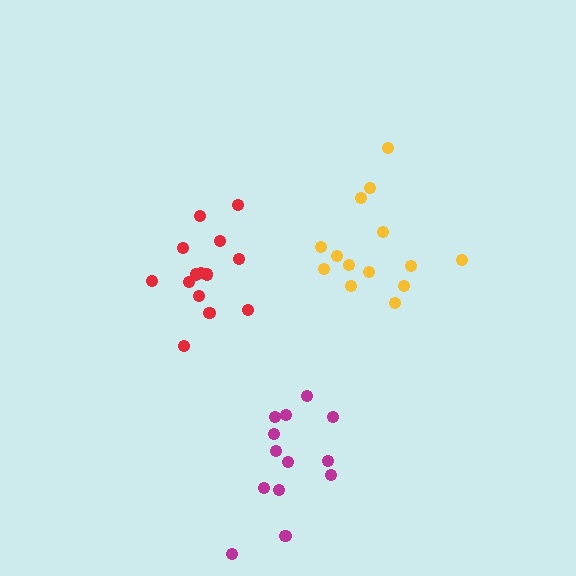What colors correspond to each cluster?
The clusters are colored: red, yellow, magenta.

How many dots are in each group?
Group 1: 14 dots, Group 2: 14 dots, Group 3: 13 dots (41 total).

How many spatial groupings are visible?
There are 3 spatial groupings.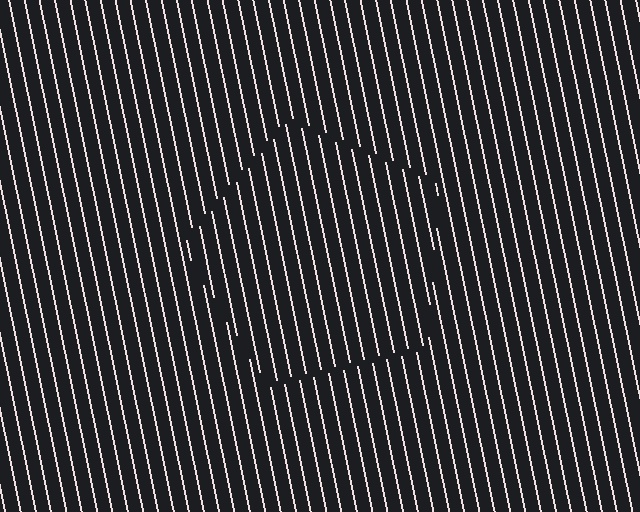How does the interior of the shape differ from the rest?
The interior of the shape contains the same grating, shifted by half a period — the contour is defined by the phase discontinuity where line-ends from the inner and outer gratings abut.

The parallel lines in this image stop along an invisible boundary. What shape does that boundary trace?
An illusory pentagon. The interior of the shape contains the same grating, shifted by half a period — the contour is defined by the phase discontinuity where line-ends from the inner and outer gratings abut.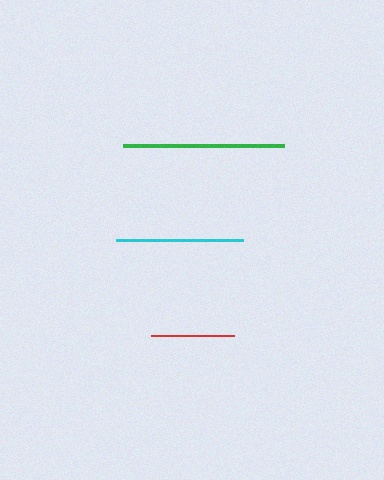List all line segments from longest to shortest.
From longest to shortest: green, cyan, red.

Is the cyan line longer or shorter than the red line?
The cyan line is longer than the red line.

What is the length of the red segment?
The red segment is approximately 82 pixels long.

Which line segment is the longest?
The green line is the longest at approximately 161 pixels.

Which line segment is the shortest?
The red line is the shortest at approximately 82 pixels.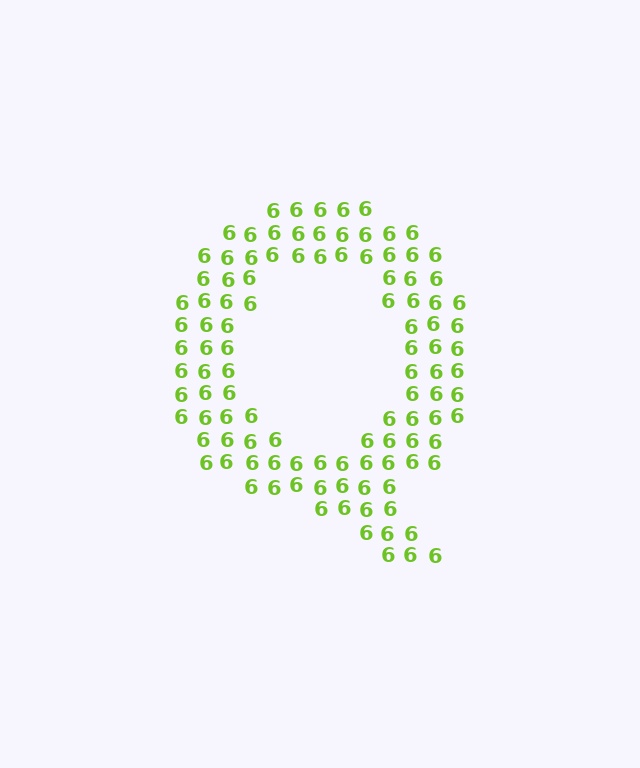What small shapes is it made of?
It is made of small digit 6's.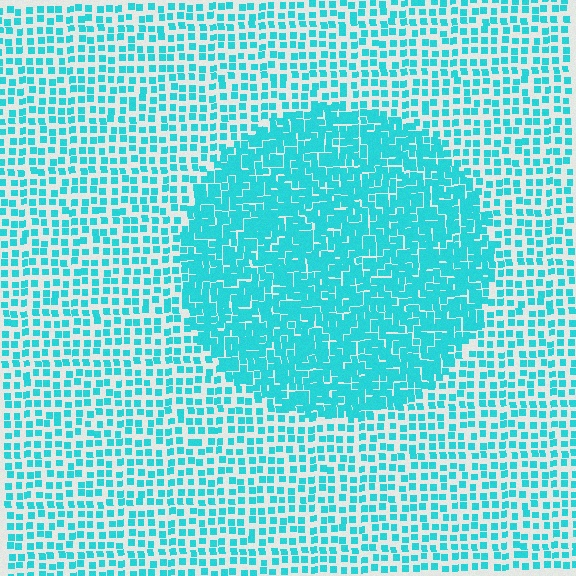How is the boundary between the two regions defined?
The boundary is defined by a change in element density (approximately 2.1x ratio). All elements are the same color, size, and shape.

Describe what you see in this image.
The image contains small cyan elements arranged at two different densities. A circle-shaped region is visible where the elements are more densely packed than the surrounding area.